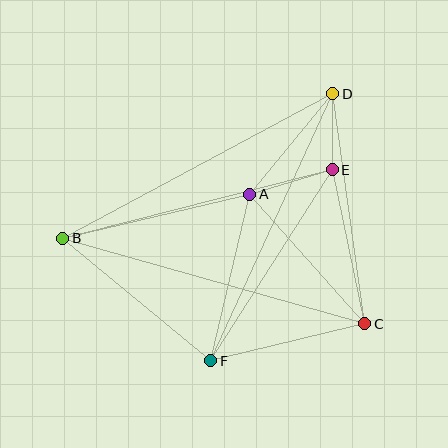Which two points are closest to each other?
Points D and E are closest to each other.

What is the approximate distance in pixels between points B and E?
The distance between B and E is approximately 278 pixels.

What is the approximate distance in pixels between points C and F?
The distance between C and F is approximately 158 pixels.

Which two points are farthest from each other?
Points B and C are farthest from each other.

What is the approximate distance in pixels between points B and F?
The distance between B and F is approximately 192 pixels.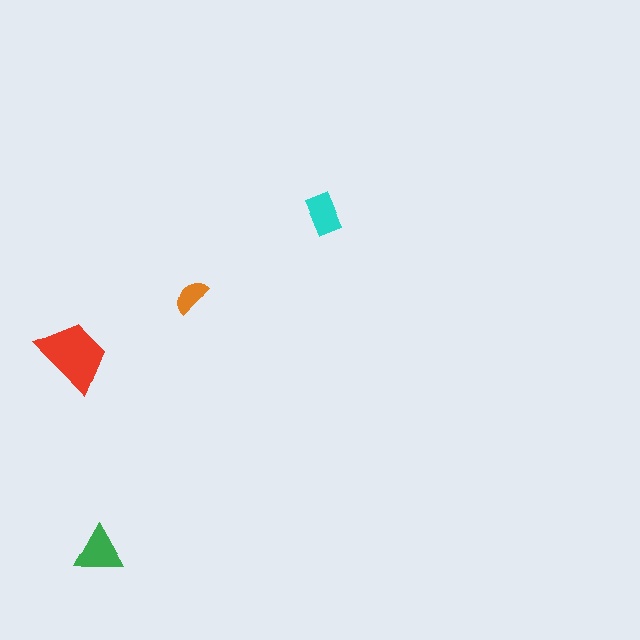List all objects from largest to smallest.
The red trapezoid, the green triangle, the cyan rectangle, the orange semicircle.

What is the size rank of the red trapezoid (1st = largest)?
1st.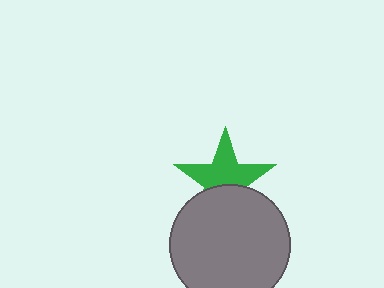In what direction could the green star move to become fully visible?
The green star could move up. That would shift it out from behind the gray circle entirely.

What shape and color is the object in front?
The object in front is a gray circle.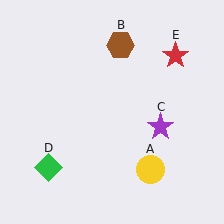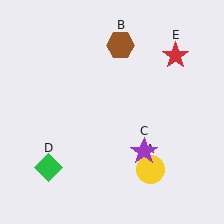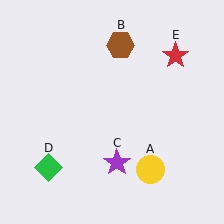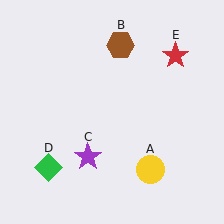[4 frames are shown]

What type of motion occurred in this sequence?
The purple star (object C) rotated clockwise around the center of the scene.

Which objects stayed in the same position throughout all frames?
Yellow circle (object A) and brown hexagon (object B) and green diamond (object D) and red star (object E) remained stationary.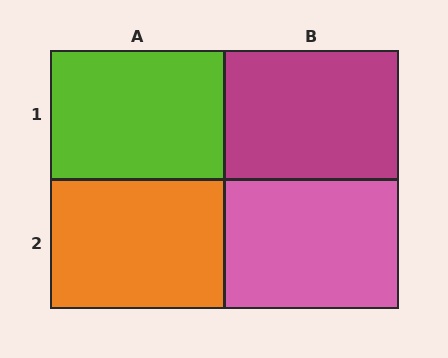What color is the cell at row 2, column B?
Pink.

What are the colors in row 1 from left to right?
Lime, magenta.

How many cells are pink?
1 cell is pink.